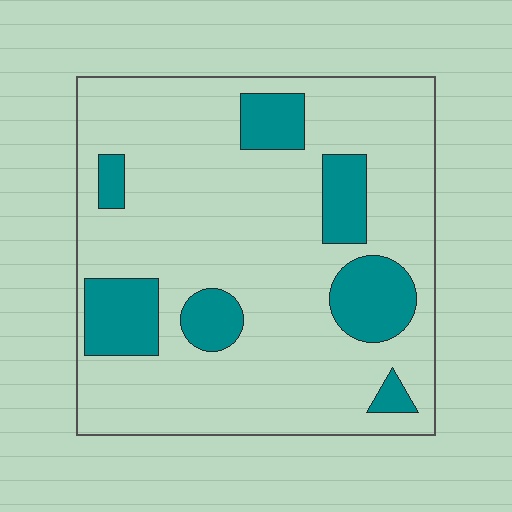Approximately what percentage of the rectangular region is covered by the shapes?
Approximately 20%.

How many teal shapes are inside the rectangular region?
7.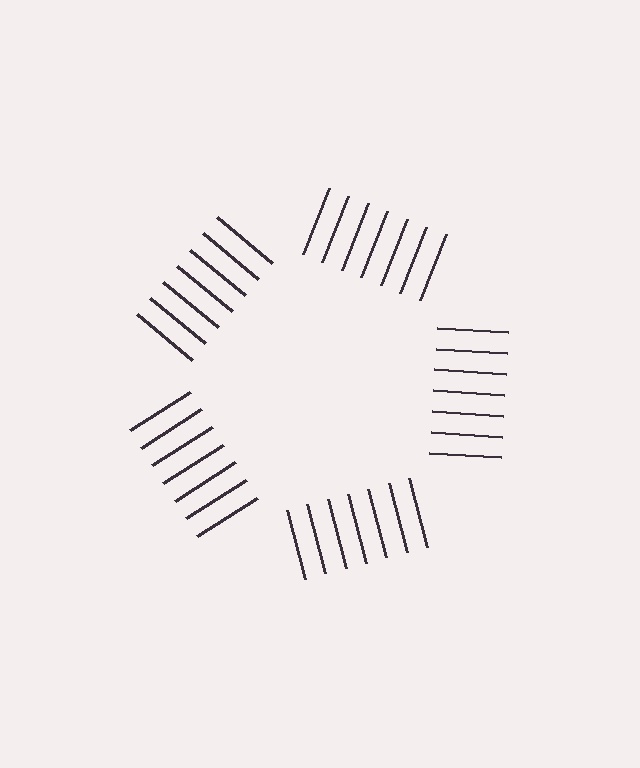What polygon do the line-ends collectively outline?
An illusory pentagon — the line segments terminate on its edges but no continuous stroke is drawn.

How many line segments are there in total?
35 — 7 along each of the 5 edges.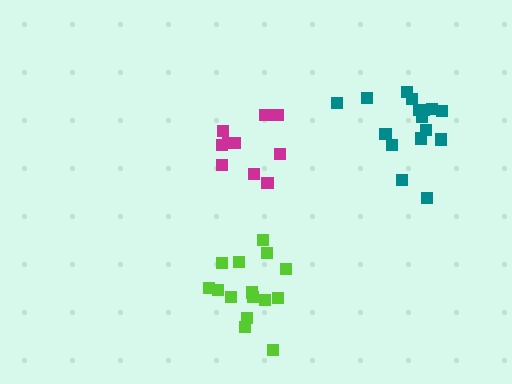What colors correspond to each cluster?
The clusters are colored: lime, teal, magenta.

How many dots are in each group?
Group 1: 15 dots, Group 2: 16 dots, Group 3: 10 dots (41 total).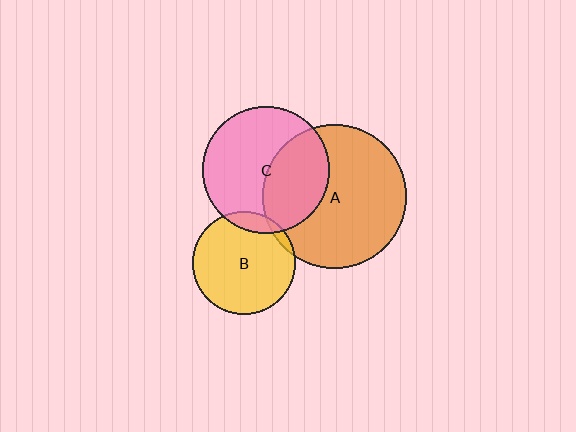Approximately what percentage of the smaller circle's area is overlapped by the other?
Approximately 5%.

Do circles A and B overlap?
Yes.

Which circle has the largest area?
Circle A (orange).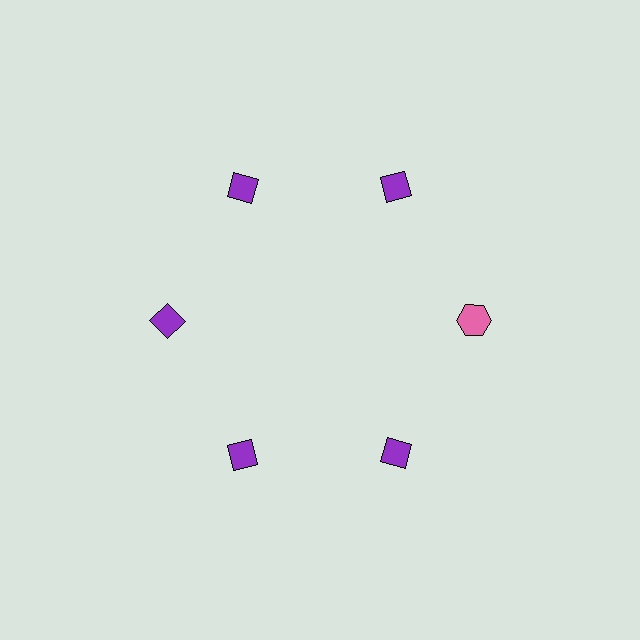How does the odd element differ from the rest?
It differs in both color (pink instead of purple) and shape (hexagon instead of diamond).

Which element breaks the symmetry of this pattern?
The pink hexagon at roughly the 3 o'clock position breaks the symmetry. All other shapes are purple diamonds.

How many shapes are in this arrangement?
There are 6 shapes arranged in a ring pattern.